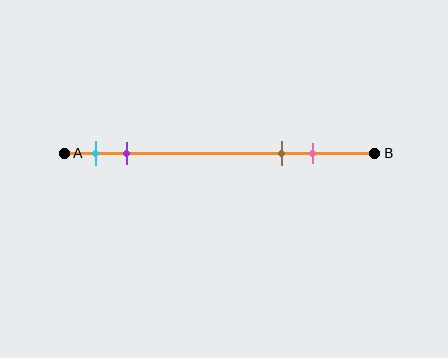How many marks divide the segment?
There are 4 marks dividing the segment.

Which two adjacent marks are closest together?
The cyan and purple marks are the closest adjacent pair.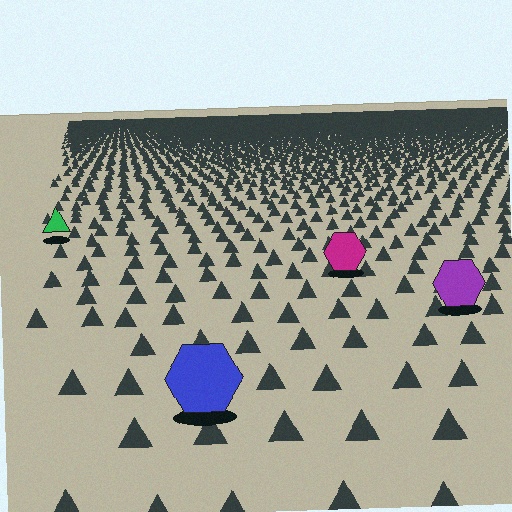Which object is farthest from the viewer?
The green triangle is farthest from the viewer. It appears smaller and the ground texture around it is denser.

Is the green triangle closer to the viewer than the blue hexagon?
No. The blue hexagon is closer — you can tell from the texture gradient: the ground texture is coarser near it.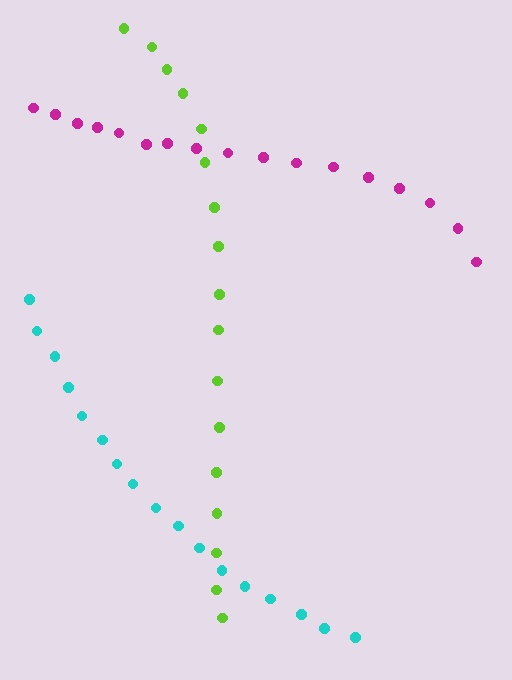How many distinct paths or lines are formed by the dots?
There are 3 distinct paths.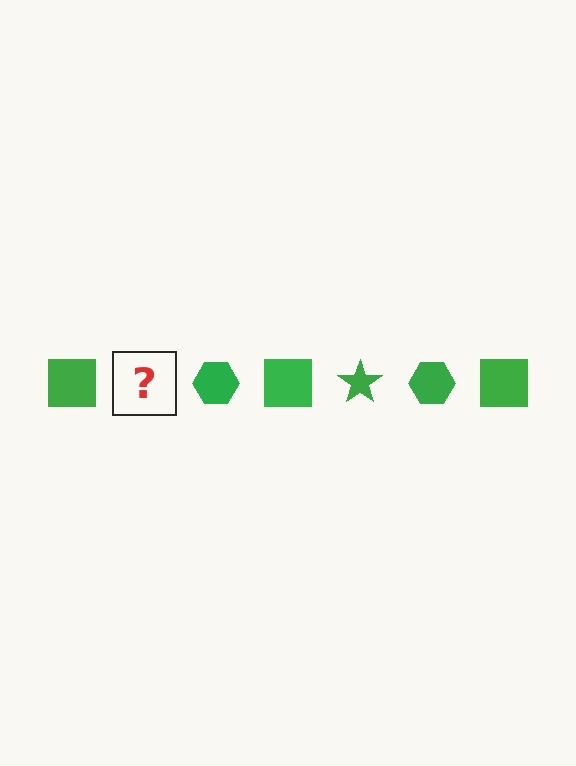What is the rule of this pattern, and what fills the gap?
The rule is that the pattern cycles through square, star, hexagon shapes in green. The gap should be filled with a green star.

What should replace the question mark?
The question mark should be replaced with a green star.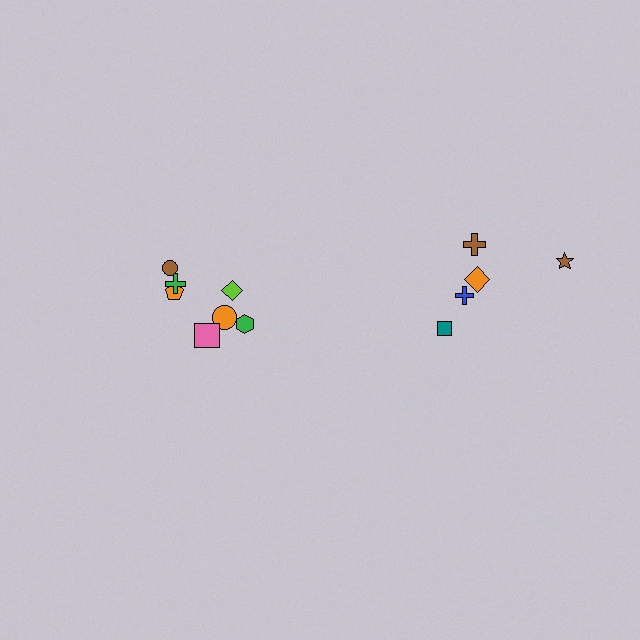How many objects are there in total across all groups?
There are 12 objects.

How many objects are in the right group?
There are 5 objects.